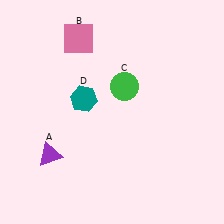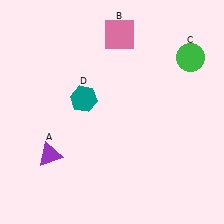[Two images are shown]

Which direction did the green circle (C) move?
The green circle (C) moved right.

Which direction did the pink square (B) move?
The pink square (B) moved right.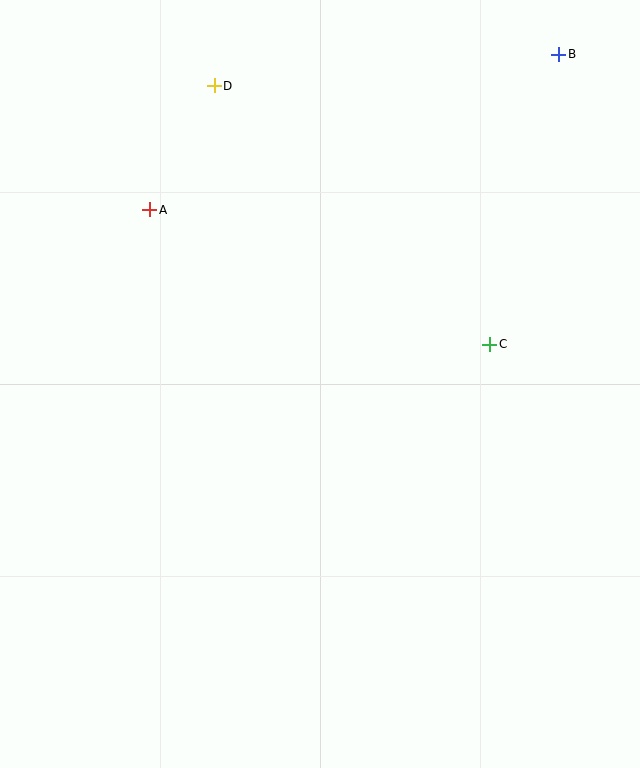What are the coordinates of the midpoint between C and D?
The midpoint between C and D is at (352, 215).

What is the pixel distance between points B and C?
The distance between B and C is 298 pixels.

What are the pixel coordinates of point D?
Point D is at (214, 86).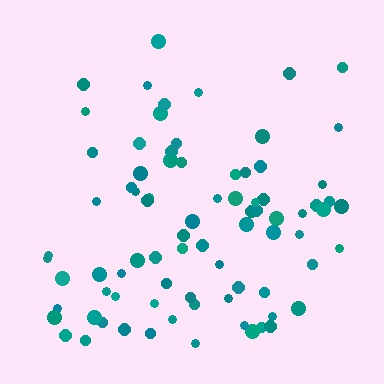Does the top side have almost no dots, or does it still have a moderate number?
Still a moderate number, just noticeably fewer than the bottom.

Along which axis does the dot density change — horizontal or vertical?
Vertical.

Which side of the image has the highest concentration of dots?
The bottom.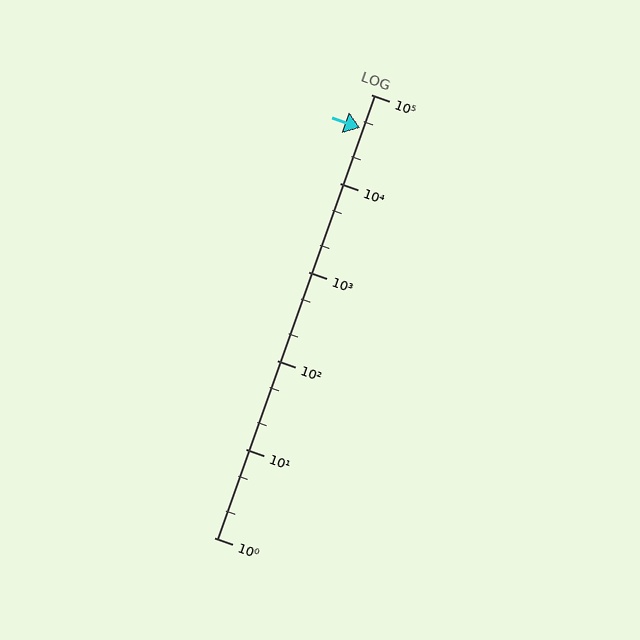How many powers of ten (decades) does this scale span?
The scale spans 5 decades, from 1 to 100000.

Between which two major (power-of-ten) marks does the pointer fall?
The pointer is between 10000 and 100000.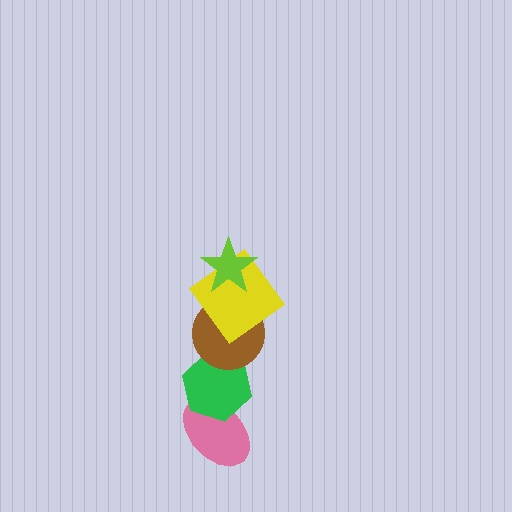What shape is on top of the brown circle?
The yellow diamond is on top of the brown circle.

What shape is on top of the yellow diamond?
The lime star is on top of the yellow diamond.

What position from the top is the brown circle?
The brown circle is 3rd from the top.